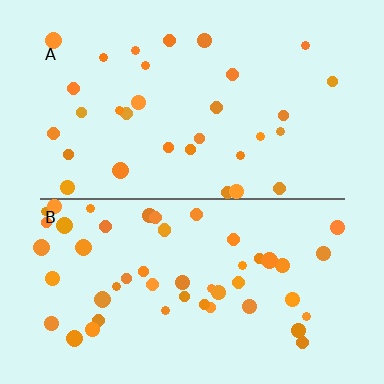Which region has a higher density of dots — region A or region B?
B (the bottom).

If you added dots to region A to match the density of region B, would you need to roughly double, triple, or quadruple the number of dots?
Approximately double.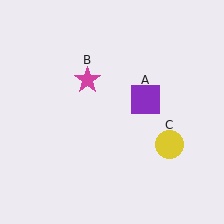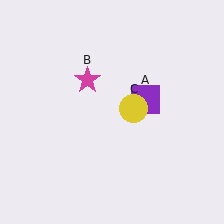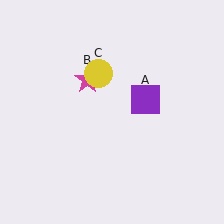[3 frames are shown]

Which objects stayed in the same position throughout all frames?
Purple square (object A) and magenta star (object B) remained stationary.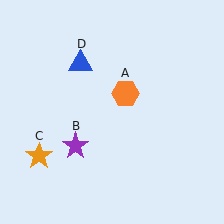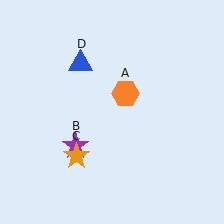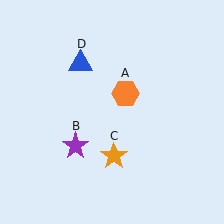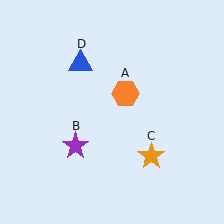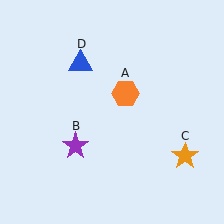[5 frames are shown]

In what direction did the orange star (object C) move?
The orange star (object C) moved right.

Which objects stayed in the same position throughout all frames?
Orange hexagon (object A) and purple star (object B) and blue triangle (object D) remained stationary.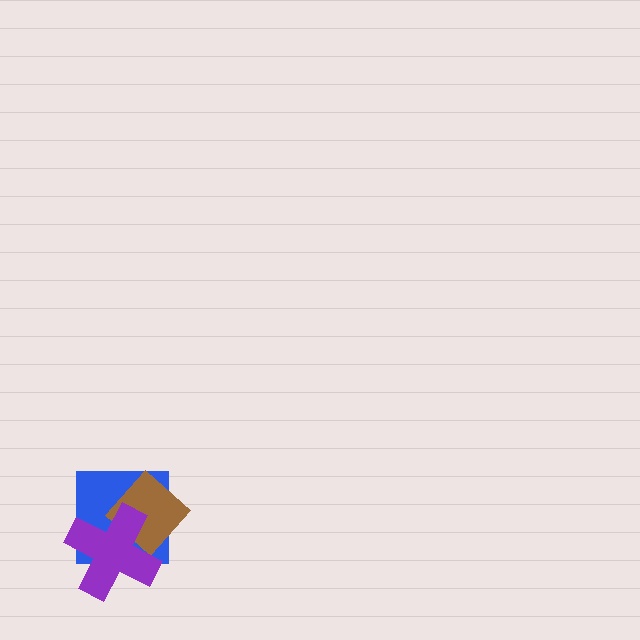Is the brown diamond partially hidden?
Yes, it is partially covered by another shape.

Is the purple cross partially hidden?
No, no other shape covers it.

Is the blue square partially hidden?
Yes, it is partially covered by another shape.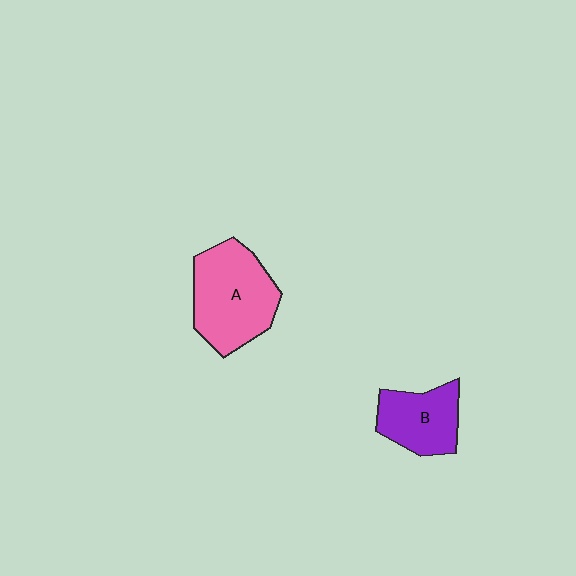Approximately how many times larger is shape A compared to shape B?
Approximately 1.5 times.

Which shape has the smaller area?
Shape B (purple).